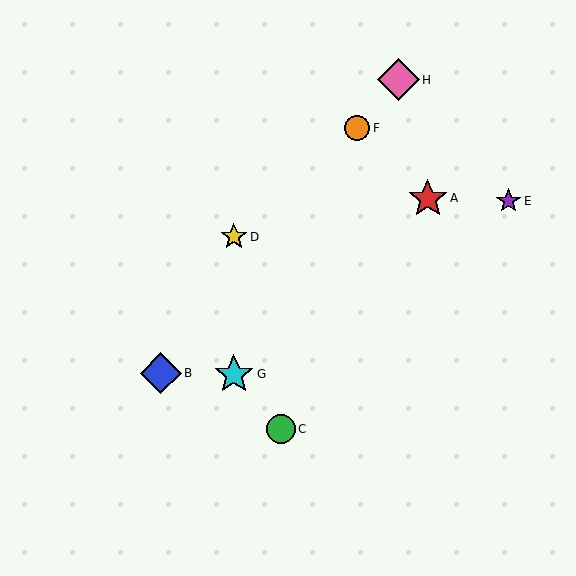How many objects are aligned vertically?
2 objects (D, G) are aligned vertically.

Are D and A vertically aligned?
No, D is at x≈234 and A is at x≈428.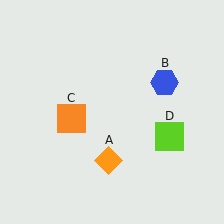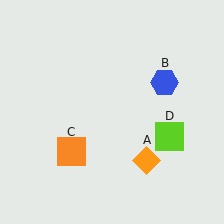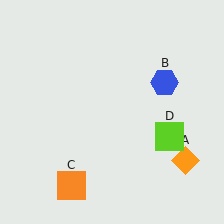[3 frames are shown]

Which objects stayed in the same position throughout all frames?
Blue hexagon (object B) and lime square (object D) remained stationary.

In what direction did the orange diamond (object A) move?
The orange diamond (object A) moved right.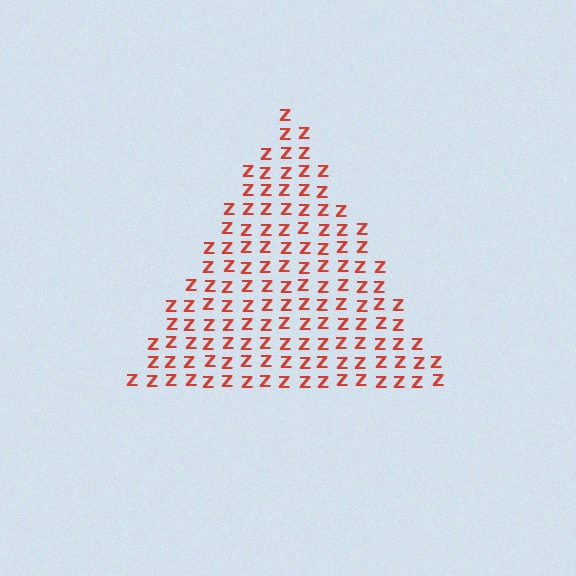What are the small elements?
The small elements are letter Z's.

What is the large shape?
The large shape is a triangle.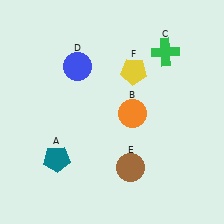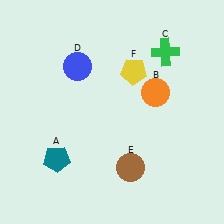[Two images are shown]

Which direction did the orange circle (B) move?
The orange circle (B) moved right.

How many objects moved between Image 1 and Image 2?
1 object moved between the two images.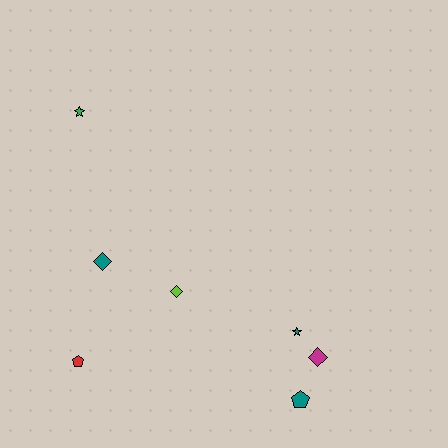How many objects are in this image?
There are 7 objects.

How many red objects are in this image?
There is 1 red object.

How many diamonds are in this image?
There are 3 diamonds.